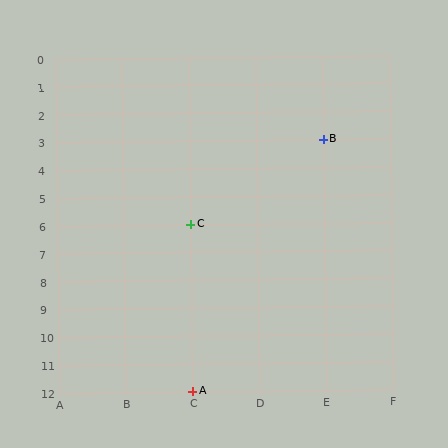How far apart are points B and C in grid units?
Points B and C are 2 columns and 3 rows apart (about 3.6 grid units diagonally).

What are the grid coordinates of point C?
Point C is at grid coordinates (C, 6).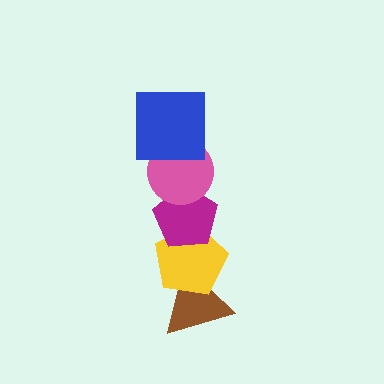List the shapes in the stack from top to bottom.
From top to bottom: the blue square, the pink circle, the magenta pentagon, the yellow pentagon, the brown triangle.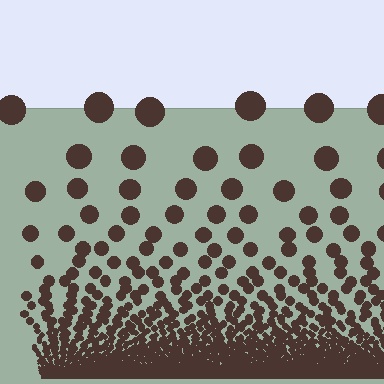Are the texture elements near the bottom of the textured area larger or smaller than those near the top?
Smaller. The gradient is inverted — elements near the bottom are smaller and denser.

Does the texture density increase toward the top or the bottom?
Density increases toward the bottom.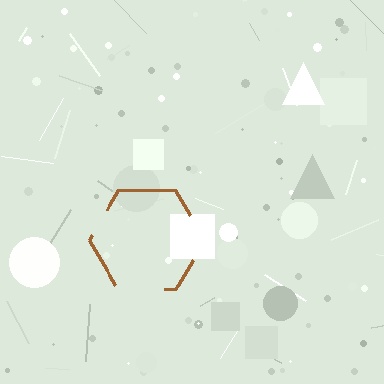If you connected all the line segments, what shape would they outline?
They would outline a hexagon.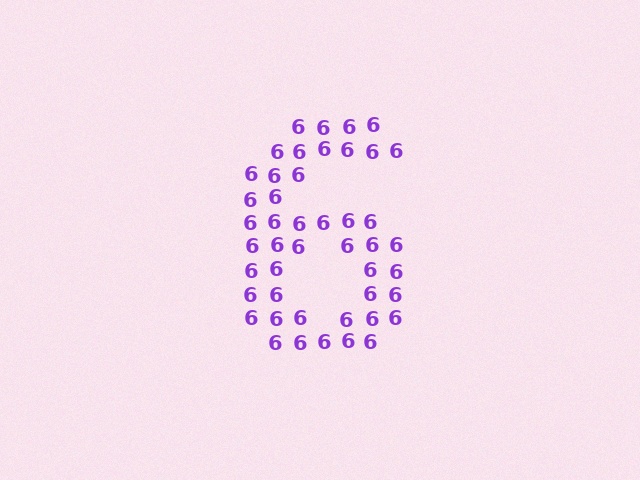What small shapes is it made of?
It is made of small digit 6's.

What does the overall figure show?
The overall figure shows the digit 6.